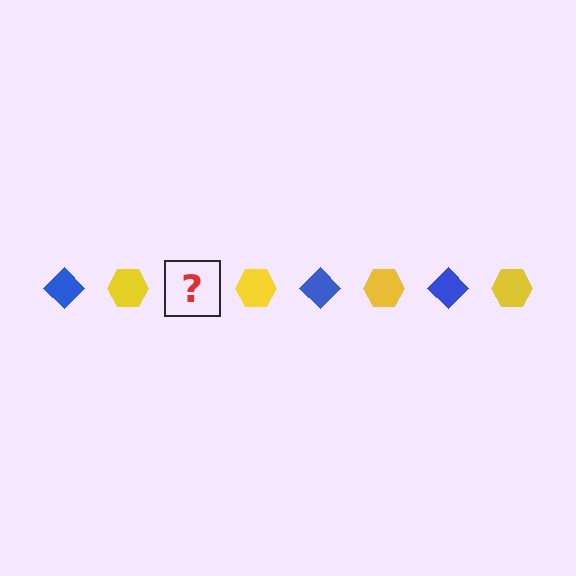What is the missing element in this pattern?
The missing element is a blue diamond.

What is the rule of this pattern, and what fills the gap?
The rule is that the pattern alternates between blue diamond and yellow hexagon. The gap should be filled with a blue diamond.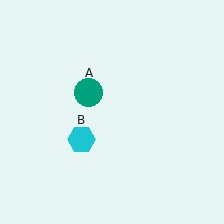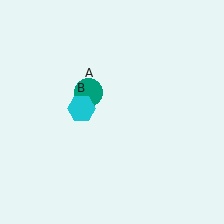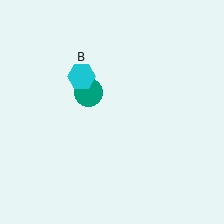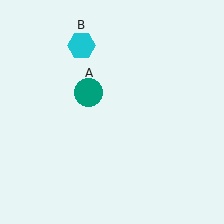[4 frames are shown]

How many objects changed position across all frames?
1 object changed position: cyan hexagon (object B).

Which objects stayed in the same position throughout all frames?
Teal circle (object A) remained stationary.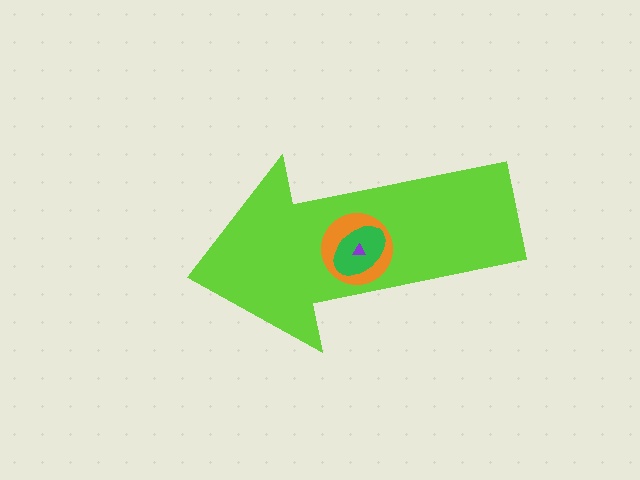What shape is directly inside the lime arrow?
The orange circle.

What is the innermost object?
The purple triangle.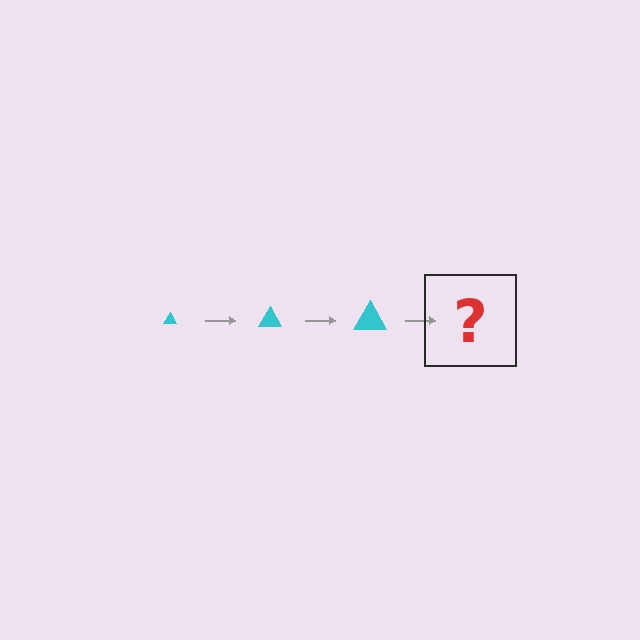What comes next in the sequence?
The next element should be a cyan triangle, larger than the previous one.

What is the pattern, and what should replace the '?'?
The pattern is that the triangle gets progressively larger each step. The '?' should be a cyan triangle, larger than the previous one.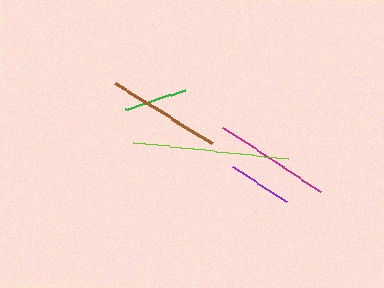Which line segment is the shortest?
The purple line is the shortest at approximately 63 pixels.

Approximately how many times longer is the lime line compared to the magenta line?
The lime line is approximately 1.3 times the length of the magenta line.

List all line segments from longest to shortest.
From longest to shortest: lime, magenta, brown, green, purple.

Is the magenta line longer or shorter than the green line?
The magenta line is longer than the green line.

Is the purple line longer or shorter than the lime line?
The lime line is longer than the purple line.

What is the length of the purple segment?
The purple segment is approximately 63 pixels long.